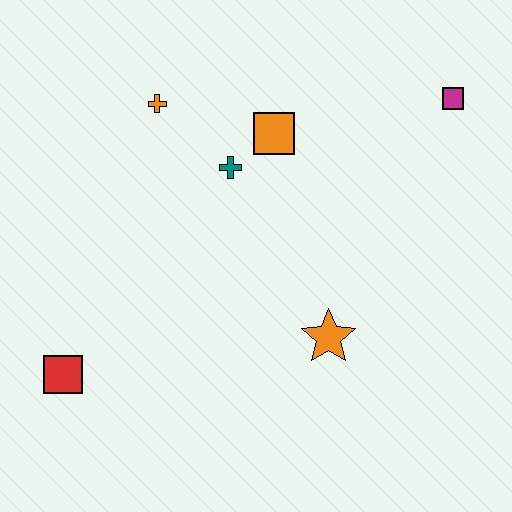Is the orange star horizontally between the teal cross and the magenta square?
Yes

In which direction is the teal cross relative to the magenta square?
The teal cross is to the left of the magenta square.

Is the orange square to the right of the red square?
Yes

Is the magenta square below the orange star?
No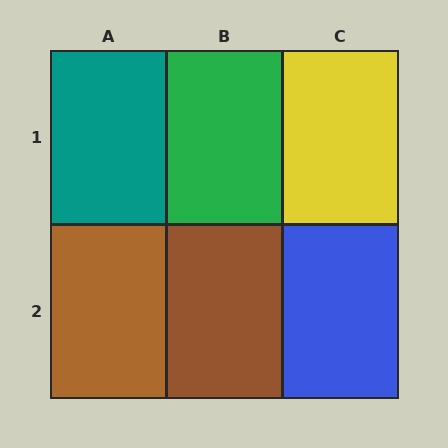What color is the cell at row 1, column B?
Green.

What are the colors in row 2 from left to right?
Brown, brown, blue.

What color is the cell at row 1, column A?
Teal.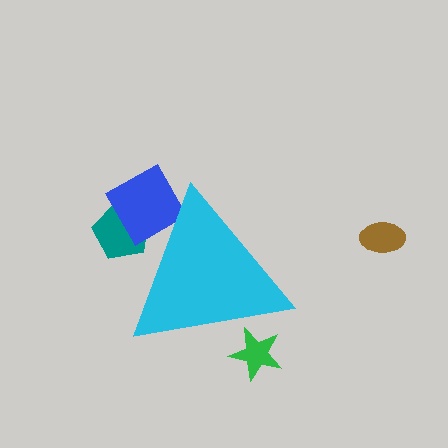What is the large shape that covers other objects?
A cyan triangle.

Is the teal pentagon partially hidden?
Yes, the teal pentagon is partially hidden behind the cyan triangle.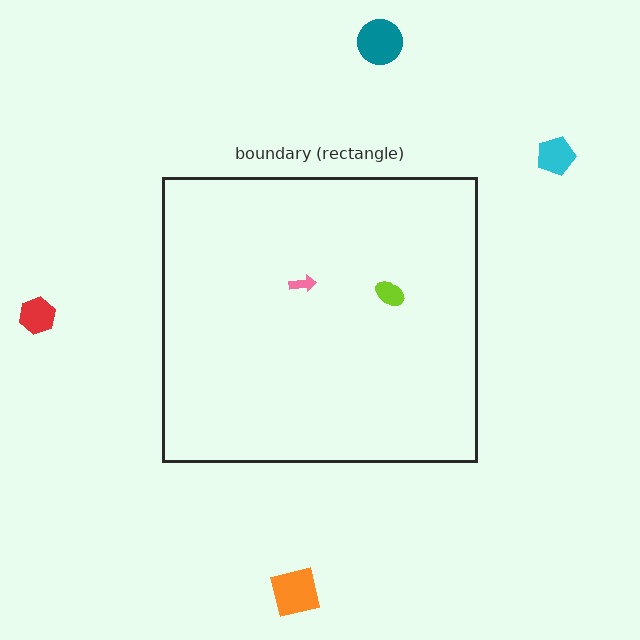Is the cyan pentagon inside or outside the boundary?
Outside.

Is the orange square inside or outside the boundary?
Outside.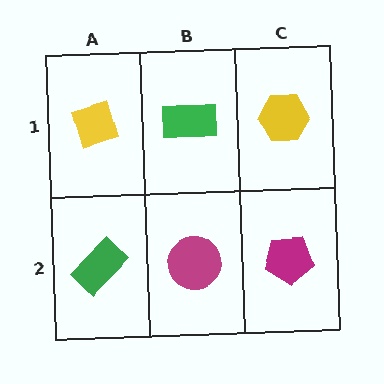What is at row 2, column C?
A magenta pentagon.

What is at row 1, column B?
A green rectangle.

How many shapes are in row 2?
3 shapes.